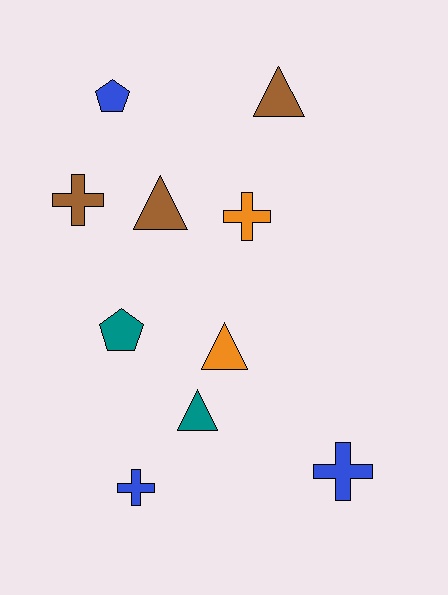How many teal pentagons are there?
There is 1 teal pentagon.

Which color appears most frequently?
Brown, with 3 objects.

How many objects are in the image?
There are 10 objects.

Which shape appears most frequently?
Cross, with 4 objects.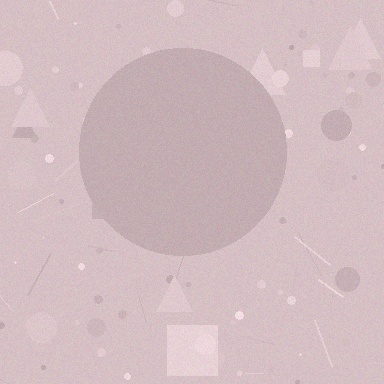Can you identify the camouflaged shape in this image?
The camouflaged shape is a circle.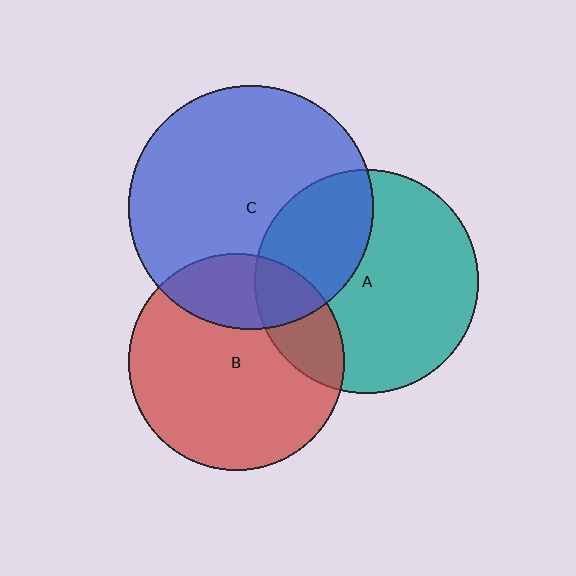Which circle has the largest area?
Circle C (blue).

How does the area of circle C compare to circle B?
Approximately 1.3 times.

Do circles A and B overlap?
Yes.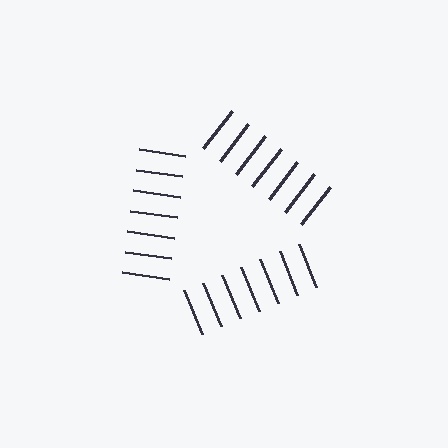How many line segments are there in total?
21 — 7 along each of the 3 edges.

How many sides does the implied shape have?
3 sides — the line-ends trace a triangle.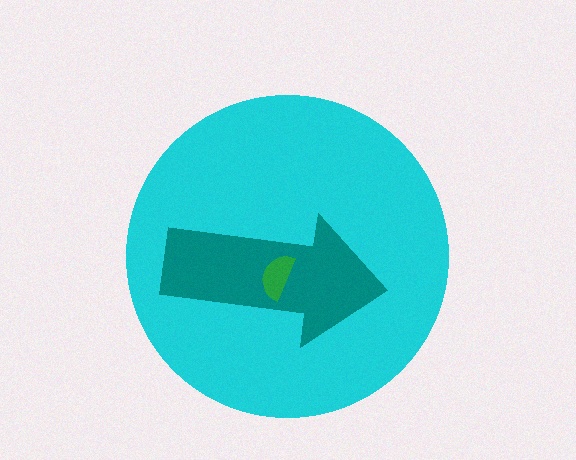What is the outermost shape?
The cyan circle.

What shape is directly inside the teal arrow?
The green semicircle.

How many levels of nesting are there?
3.